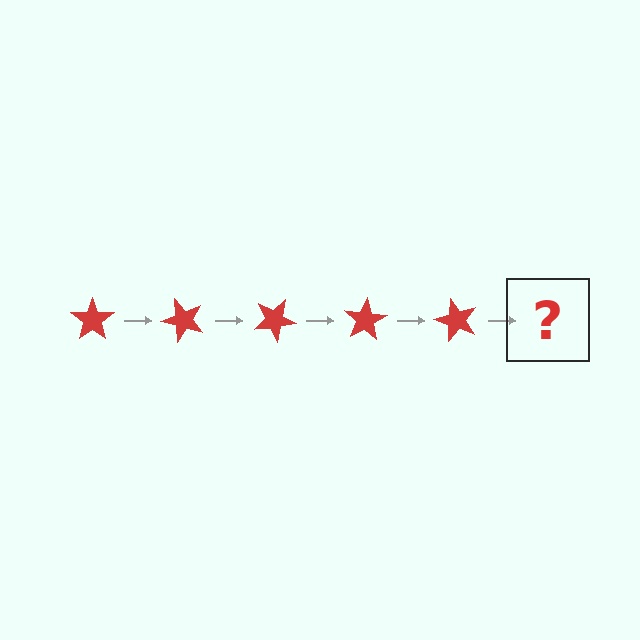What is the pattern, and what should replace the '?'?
The pattern is that the star rotates 50 degrees each step. The '?' should be a red star rotated 250 degrees.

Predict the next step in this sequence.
The next step is a red star rotated 250 degrees.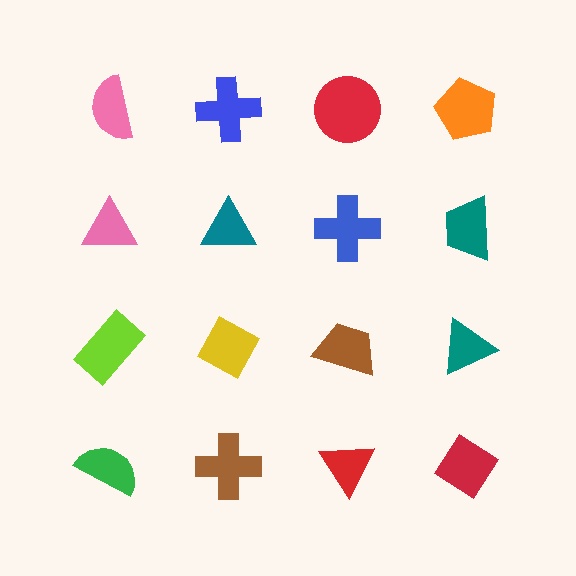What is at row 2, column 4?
A teal trapezoid.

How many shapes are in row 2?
4 shapes.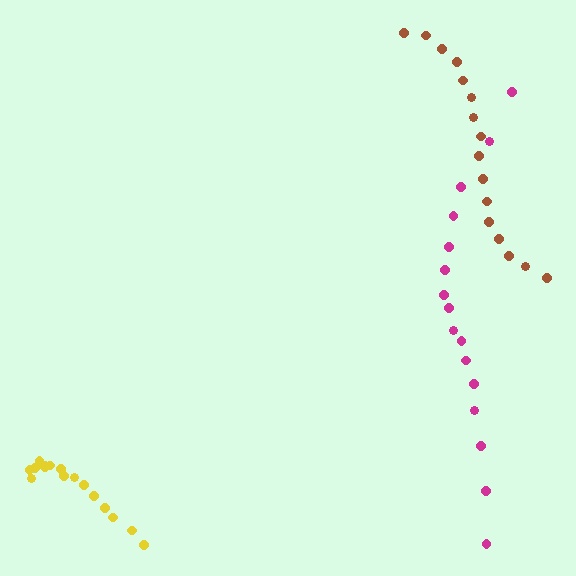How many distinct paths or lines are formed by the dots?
There are 3 distinct paths.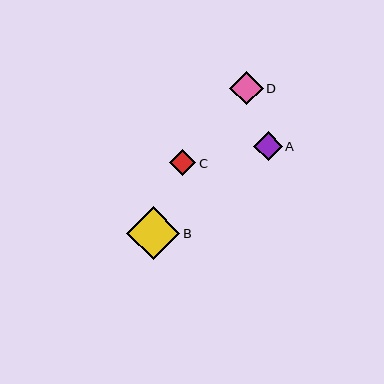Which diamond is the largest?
Diamond B is the largest with a size of approximately 53 pixels.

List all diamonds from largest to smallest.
From largest to smallest: B, D, A, C.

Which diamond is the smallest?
Diamond C is the smallest with a size of approximately 26 pixels.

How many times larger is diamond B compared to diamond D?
Diamond B is approximately 1.6 times the size of diamond D.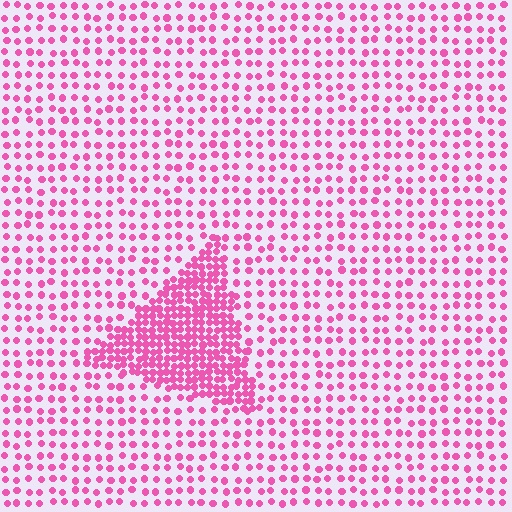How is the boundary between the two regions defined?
The boundary is defined by a change in element density (approximately 2.7x ratio). All elements are the same color, size, and shape.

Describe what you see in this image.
The image contains small pink elements arranged at two different densities. A triangle-shaped region is visible where the elements are more densely packed than the surrounding area.